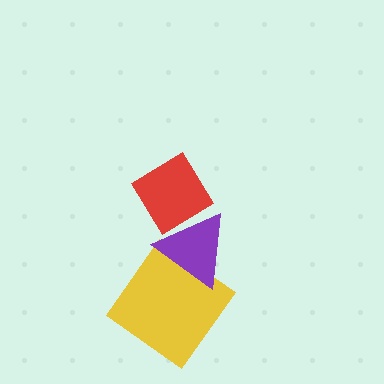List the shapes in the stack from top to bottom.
From top to bottom: the red diamond, the purple triangle, the yellow diamond.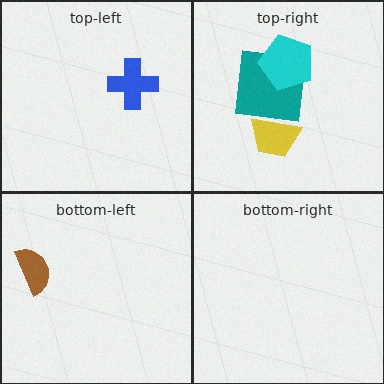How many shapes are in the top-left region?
1.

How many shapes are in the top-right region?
3.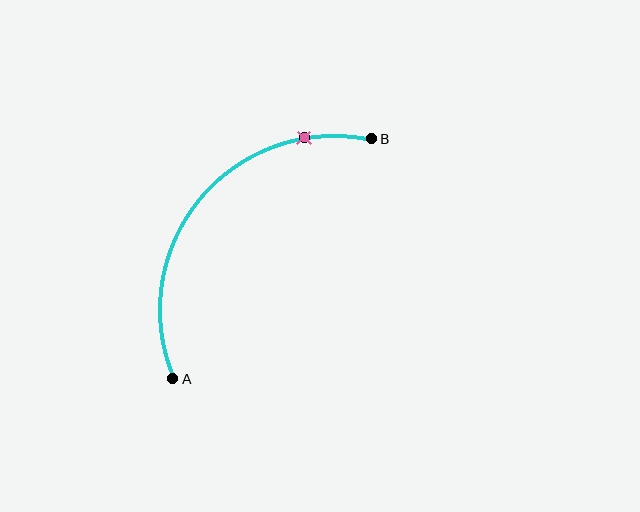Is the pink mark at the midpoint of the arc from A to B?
No. The pink mark lies on the arc but is closer to endpoint B. The arc midpoint would be at the point on the curve equidistant along the arc from both A and B.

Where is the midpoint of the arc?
The arc midpoint is the point on the curve farthest from the straight line joining A and B. It sits above and to the left of that line.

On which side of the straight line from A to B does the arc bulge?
The arc bulges above and to the left of the straight line connecting A and B.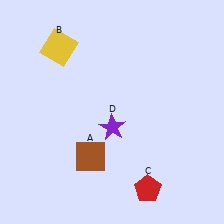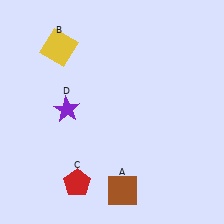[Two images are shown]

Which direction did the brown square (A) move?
The brown square (A) moved down.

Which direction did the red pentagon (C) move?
The red pentagon (C) moved left.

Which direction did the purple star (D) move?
The purple star (D) moved left.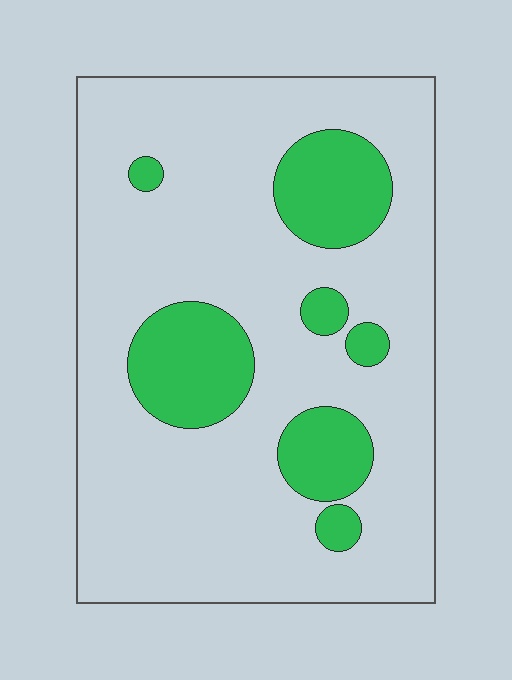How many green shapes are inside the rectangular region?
7.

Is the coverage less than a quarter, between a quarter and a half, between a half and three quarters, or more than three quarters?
Less than a quarter.